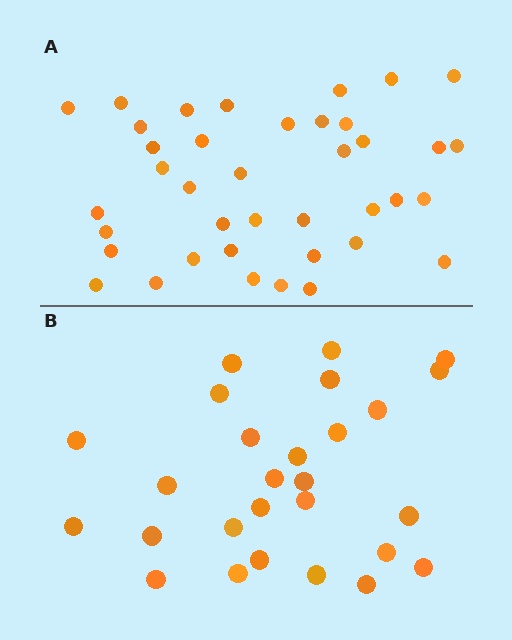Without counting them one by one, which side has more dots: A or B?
Region A (the top region) has more dots.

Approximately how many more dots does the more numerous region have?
Region A has roughly 12 or so more dots than region B.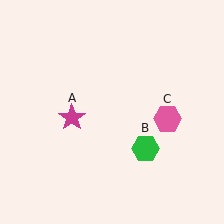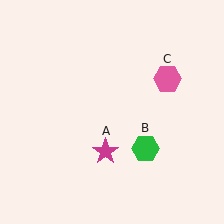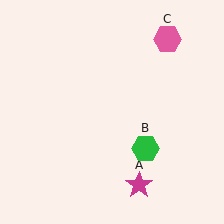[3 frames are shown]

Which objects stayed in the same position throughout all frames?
Green hexagon (object B) remained stationary.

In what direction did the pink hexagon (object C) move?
The pink hexagon (object C) moved up.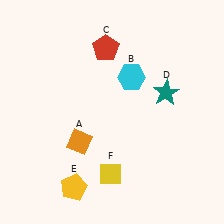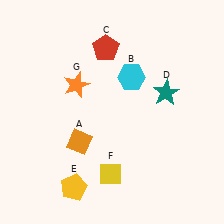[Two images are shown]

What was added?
An orange star (G) was added in Image 2.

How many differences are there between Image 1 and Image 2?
There is 1 difference between the two images.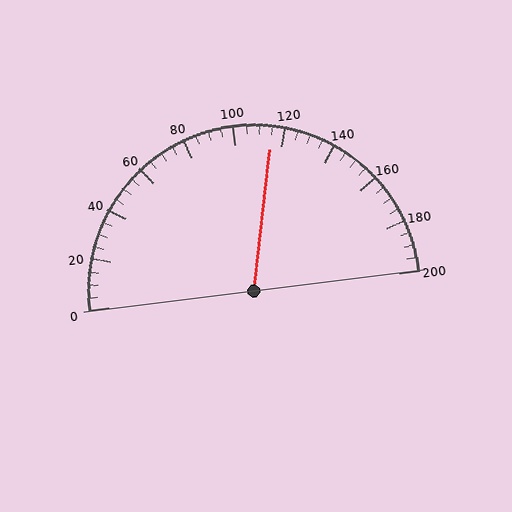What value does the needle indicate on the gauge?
The needle indicates approximately 115.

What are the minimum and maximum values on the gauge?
The gauge ranges from 0 to 200.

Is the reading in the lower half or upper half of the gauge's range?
The reading is in the upper half of the range (0 to 200).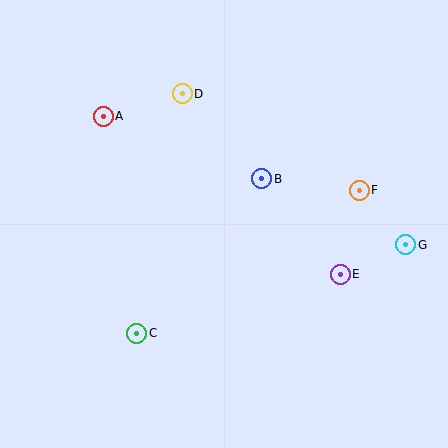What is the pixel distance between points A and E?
The distance between A and E is 285 pixels.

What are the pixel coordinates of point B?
Point B is at (262, 179).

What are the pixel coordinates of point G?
Point G is at (406, 245).